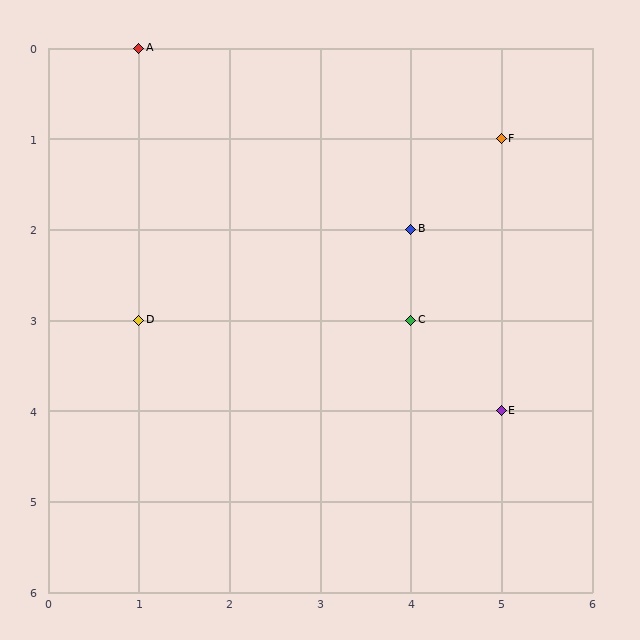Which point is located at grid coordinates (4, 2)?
Point B is at (4, 2).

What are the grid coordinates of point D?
Point D is at grid coordinates (1, 3).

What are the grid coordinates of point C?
Point C is at grid coordinates (4, 3).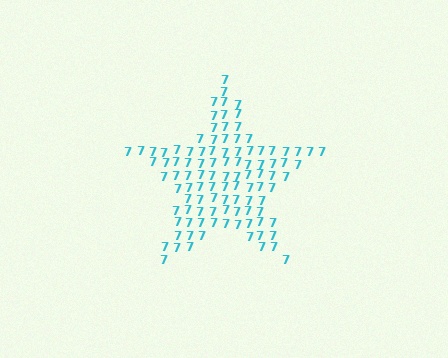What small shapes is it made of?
It is made of small digit 7's.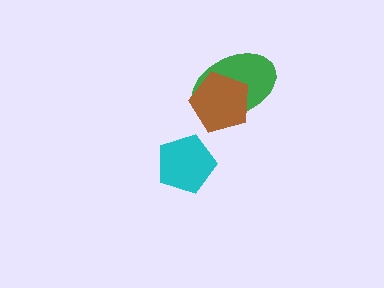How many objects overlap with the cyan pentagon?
0 objects overlap with the cyan pentagon.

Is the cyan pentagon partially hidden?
No, no other shape covers it.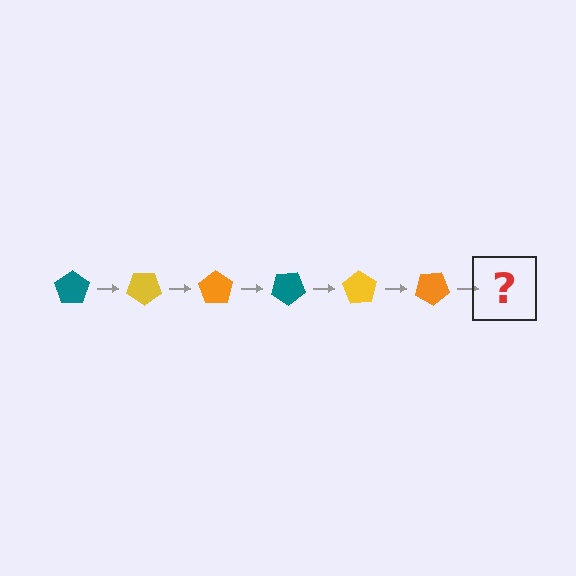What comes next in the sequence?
The next element should be a teal pentagon, rotated 210 degrees from the start.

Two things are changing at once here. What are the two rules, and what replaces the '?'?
The two rules are that it rotates 35 degrees each step and the color cycles through teal, yellow, and orange. The '?' should be a teal pentagon, rotated 210 degrees from the start.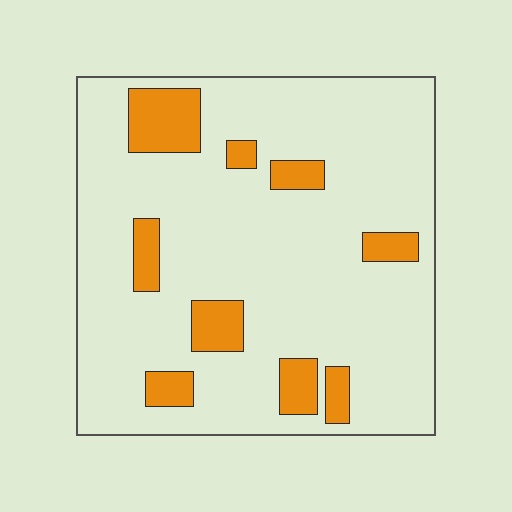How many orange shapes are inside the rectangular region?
9.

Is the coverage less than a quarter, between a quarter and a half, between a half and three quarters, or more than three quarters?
Less than a quarter.